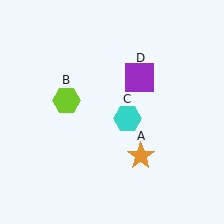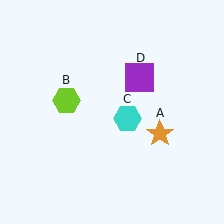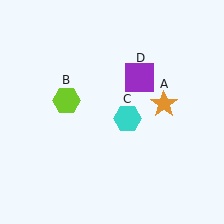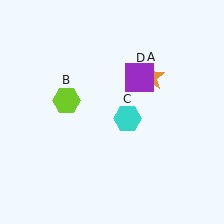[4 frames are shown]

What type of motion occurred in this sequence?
The orange star (object A) rotated counterclockwise around the center of the scene.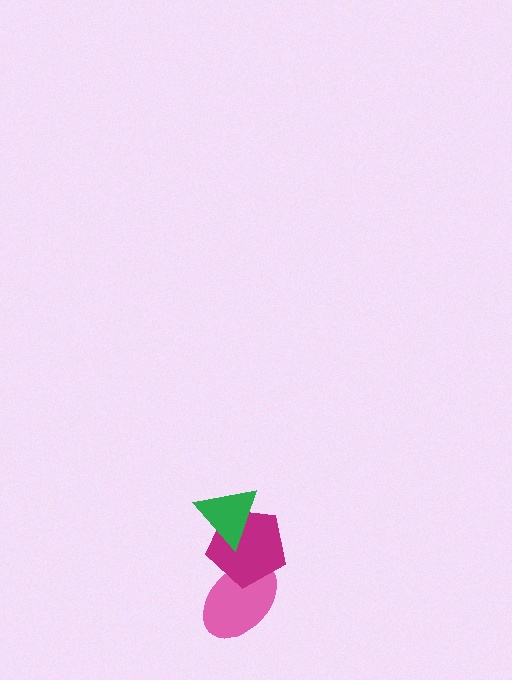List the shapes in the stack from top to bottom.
From top to bottom: the green triangle, the magenta pentagon, the pink ellipse.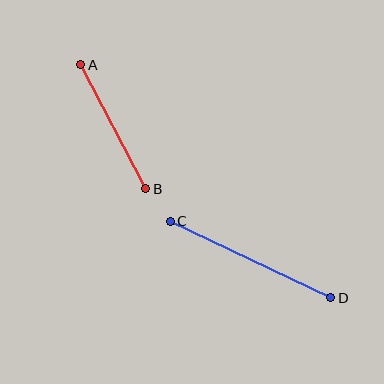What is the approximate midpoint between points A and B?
The midpoint is at approximately (113, 127) pixels.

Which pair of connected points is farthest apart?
Points C and D are farthest apart.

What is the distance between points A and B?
The distance is approximately 140 pixels.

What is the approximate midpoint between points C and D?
The midpoint is at approximately (251, 259) pixels.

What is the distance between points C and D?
The distance is approximately 178 pixels.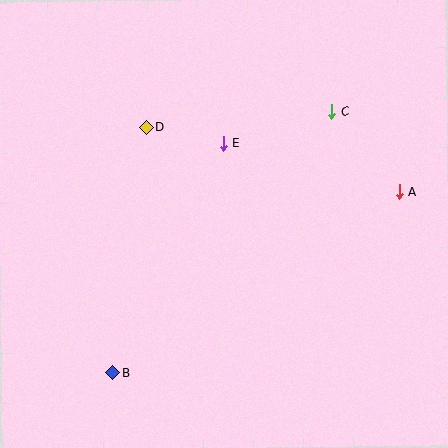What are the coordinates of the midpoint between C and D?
The midpoint between C and D is at (239, 119).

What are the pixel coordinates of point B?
Point B is at (113, 373).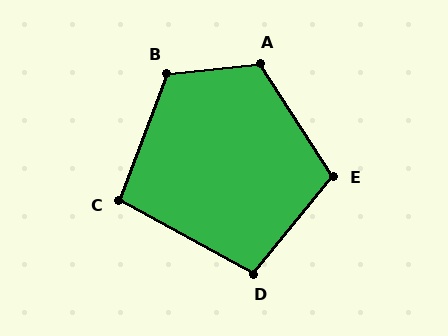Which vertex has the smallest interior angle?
C, at approximately 98 degrees.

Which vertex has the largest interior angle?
A, at approximately 117 degrees.